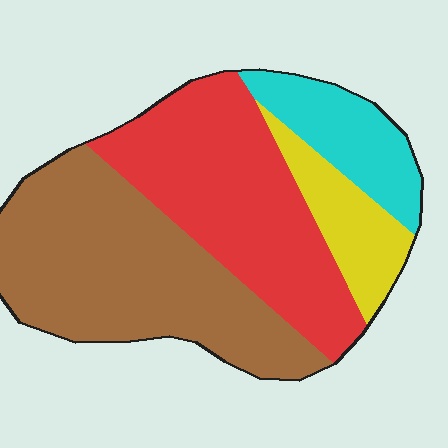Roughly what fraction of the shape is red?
Red covers about 35% of the shape.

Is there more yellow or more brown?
Brown.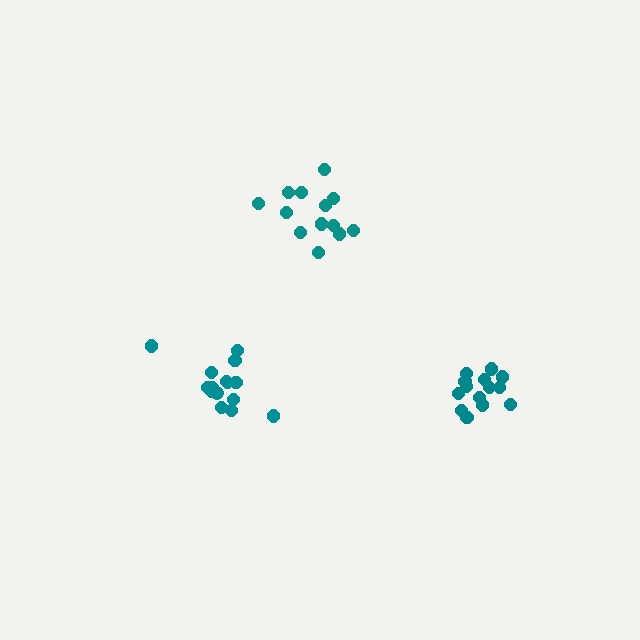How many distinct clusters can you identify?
There are 3 distinct clusters.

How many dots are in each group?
Group 1: 15 dots, Group 2: 14 dots, Group 3: 13 dots (42 total).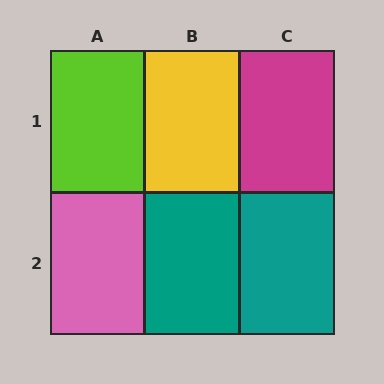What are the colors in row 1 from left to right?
Lime, yellow, magenta.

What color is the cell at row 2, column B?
Teal.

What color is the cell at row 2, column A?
Pink.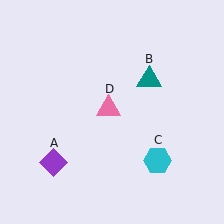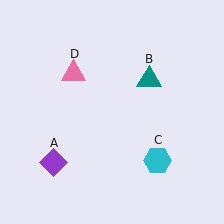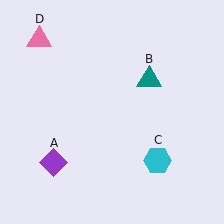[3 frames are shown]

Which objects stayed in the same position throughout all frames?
Purple diamond (object A) and teal triangle (object B) and cyan hexagon (object C) remained stationary.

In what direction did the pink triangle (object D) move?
The pink triangle (object D) moved up and to the left.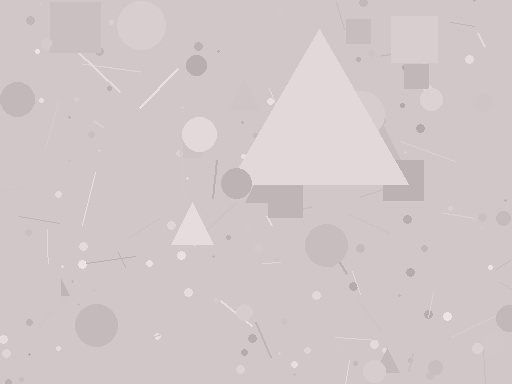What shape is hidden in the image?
A triangle is hidden in the image.